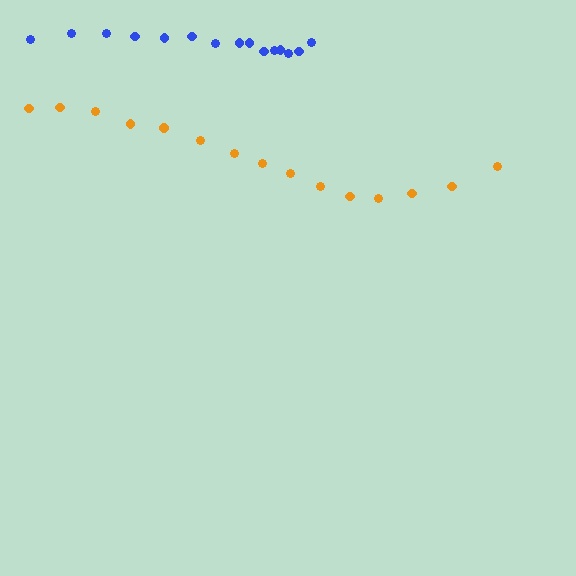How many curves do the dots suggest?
There are 2 distinct paths.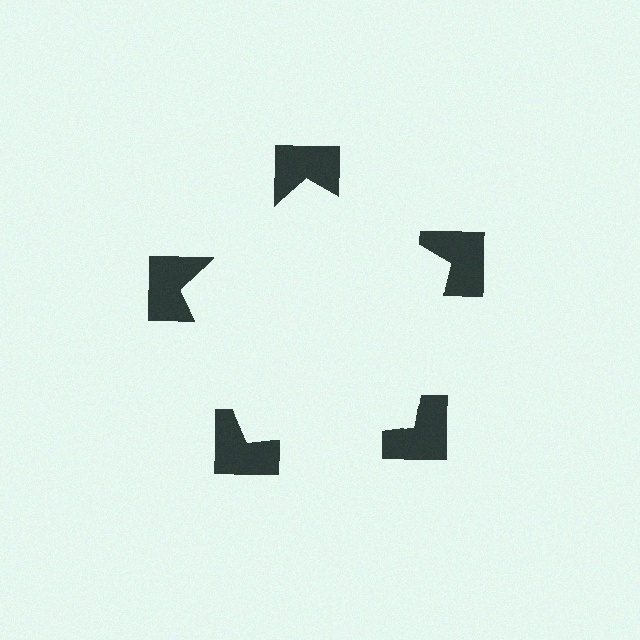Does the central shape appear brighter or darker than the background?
It typically appears slightly brighter than the background, even though no actual brightness change is drawn.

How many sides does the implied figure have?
5 sides.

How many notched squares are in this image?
There are 5 — one at each vertex of the illusory pentagon.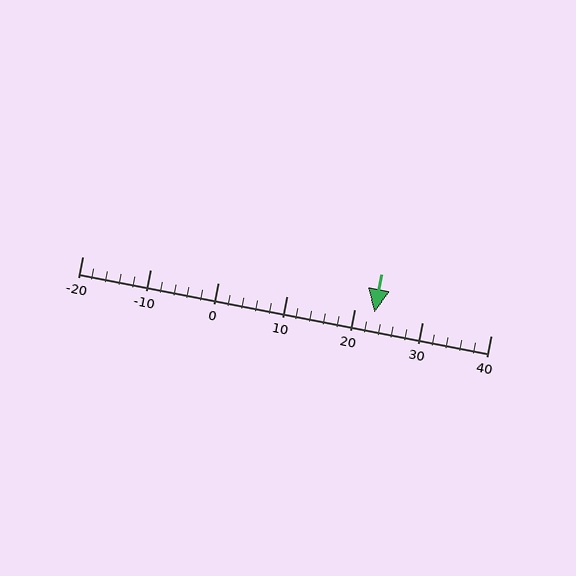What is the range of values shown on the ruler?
The ruler shows values from -20 to 40.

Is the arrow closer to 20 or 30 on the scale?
The arrow is closer to 20.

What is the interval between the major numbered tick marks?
The major tick marks are spaced 10 units apart.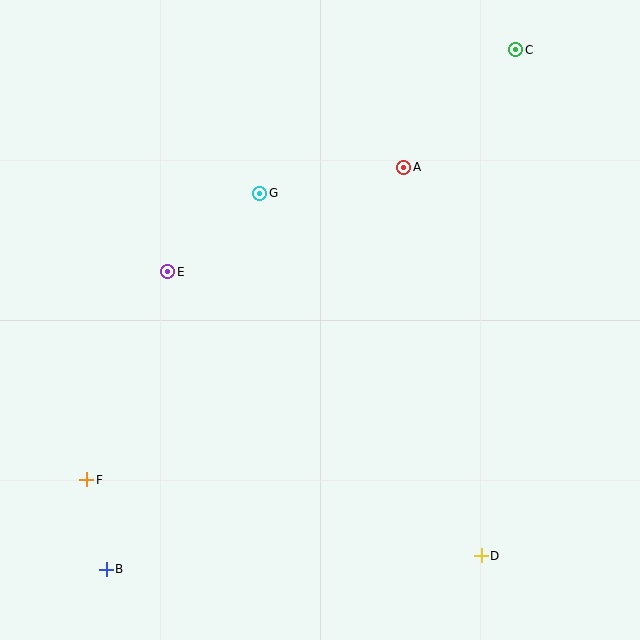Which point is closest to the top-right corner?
Point C is closest to the top-right corner.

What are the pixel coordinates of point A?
Point A is at (404, 167).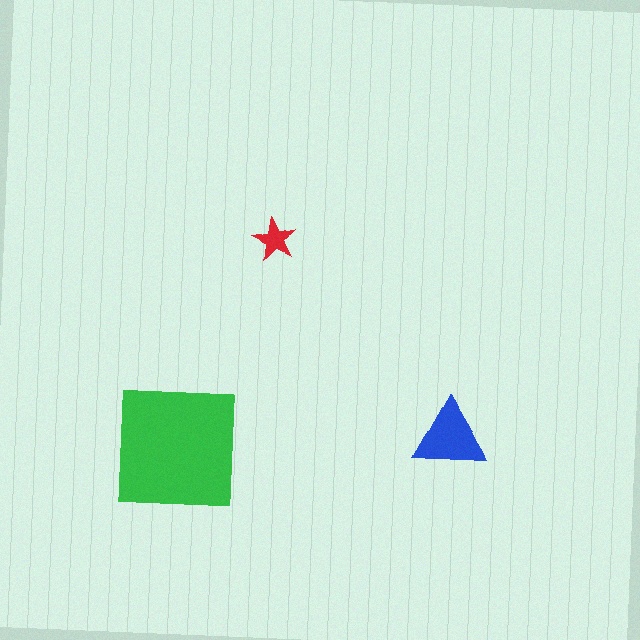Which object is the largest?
The green square.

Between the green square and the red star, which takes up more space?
The green square.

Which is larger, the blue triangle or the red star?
The blue triangle.